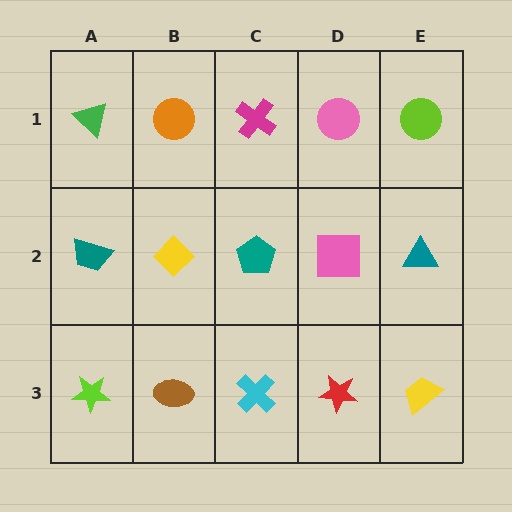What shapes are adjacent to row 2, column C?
A magenta cross (row 1, column C), a cyan cross (row 3, column C), a yellow diamond (row 2, column B), a pink square (row 2, column D).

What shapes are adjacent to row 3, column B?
A yellow diamond (row 2, column B), a lime star (row 3, column A), a cyan cross (row 3, column C).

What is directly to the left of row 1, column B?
A green triangle.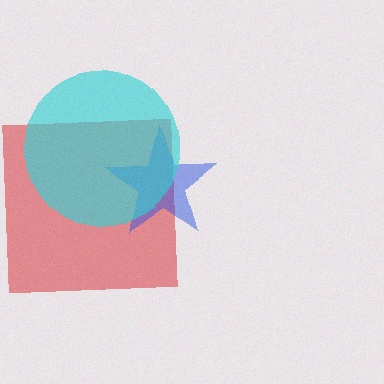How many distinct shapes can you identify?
There are 3 distinct shapes: a red square, a blue star, a cyan circle.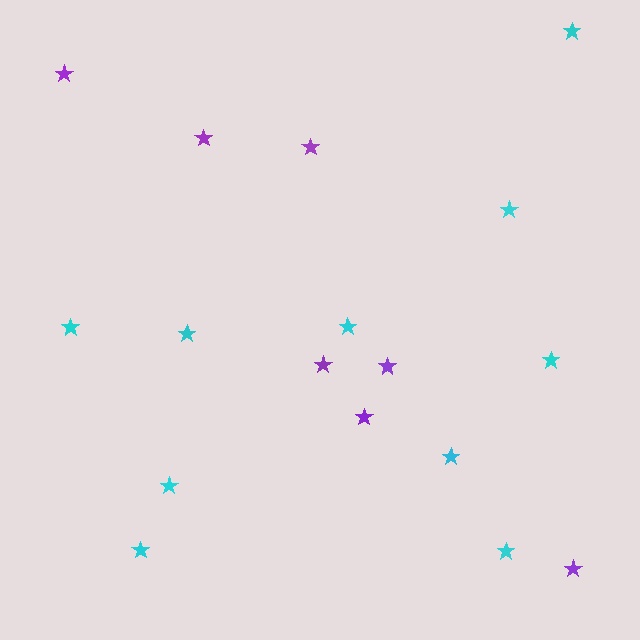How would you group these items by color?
There are 2 groups: one group of cyan stars (10) and one group of purple stars (7).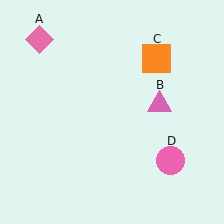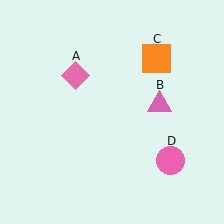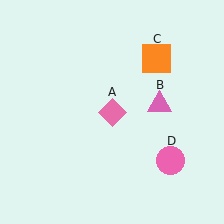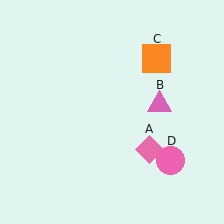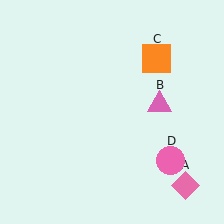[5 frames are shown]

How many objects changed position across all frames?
1 object changed position: pink diamond (object A).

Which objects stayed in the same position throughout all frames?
Pink triangle (object B) and orange square (object C) and pink circle (object D) remained stationary.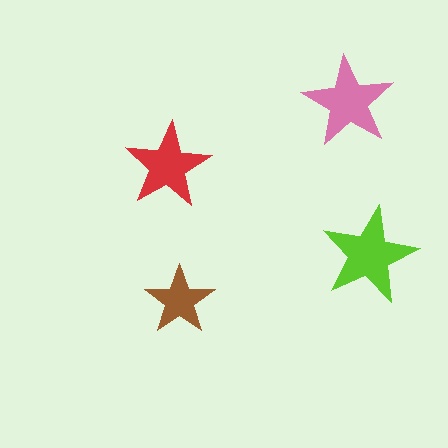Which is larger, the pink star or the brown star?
The pink one.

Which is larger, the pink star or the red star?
The pink one.